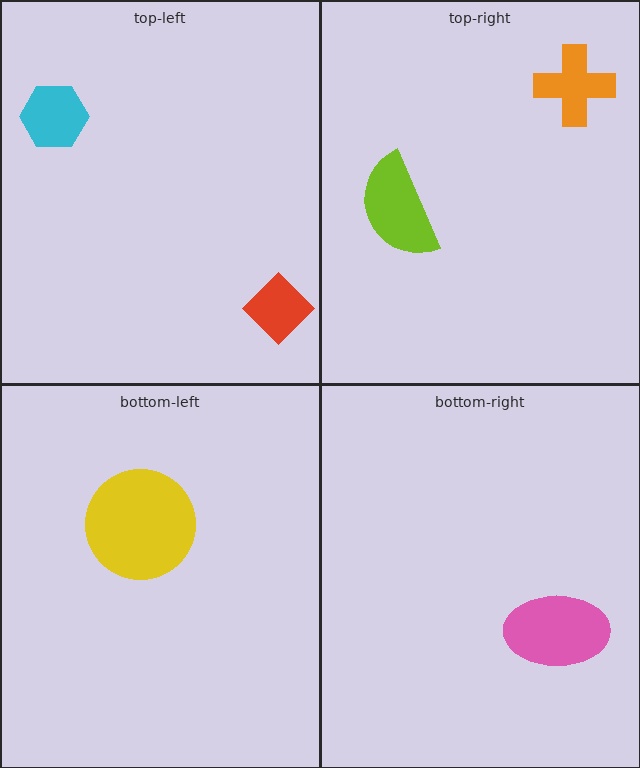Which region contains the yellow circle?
The bottom-left region.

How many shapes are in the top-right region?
2.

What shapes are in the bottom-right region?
The pink ellipse.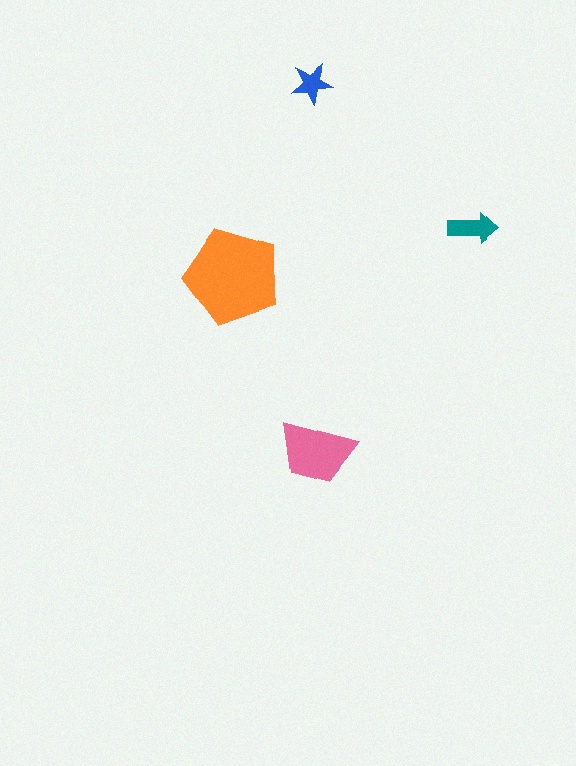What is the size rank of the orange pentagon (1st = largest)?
1st.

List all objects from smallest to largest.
The blue star, the teal arrow, the pink trapezoid, the orange pentagon.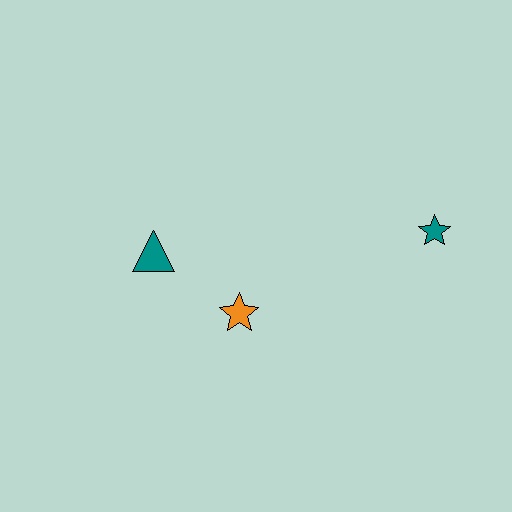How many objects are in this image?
There are 3 objects.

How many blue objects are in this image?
There are no blue objects.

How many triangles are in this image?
There is 1 triangle.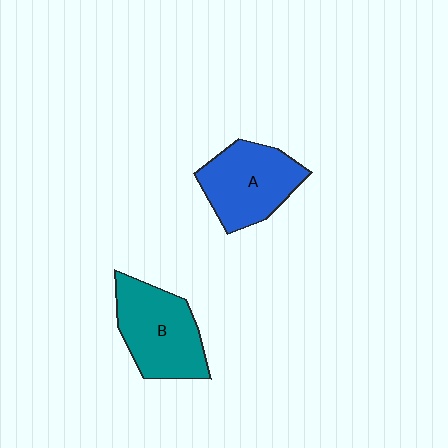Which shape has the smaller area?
Shape A (blue).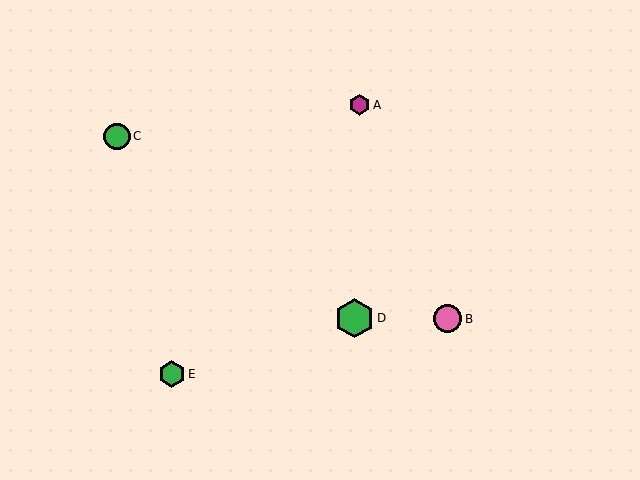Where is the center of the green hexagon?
The center of the green hexagon is at (354, 318).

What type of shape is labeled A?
Shape A is a magenta hexagon.